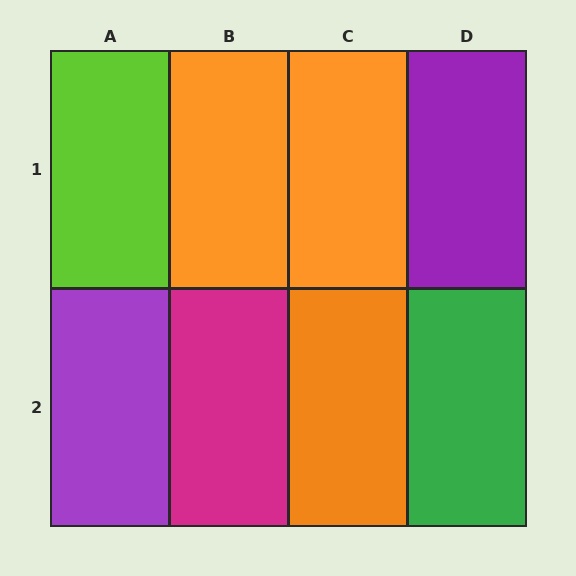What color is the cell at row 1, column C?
Orange.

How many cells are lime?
1 cell is lime.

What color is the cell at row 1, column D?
Purple.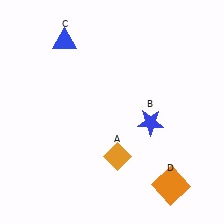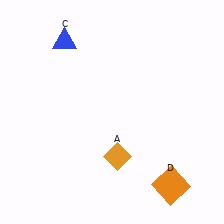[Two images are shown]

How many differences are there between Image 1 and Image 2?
There is 1 difference between the two images.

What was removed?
The blue star (B) was removed in Image 2.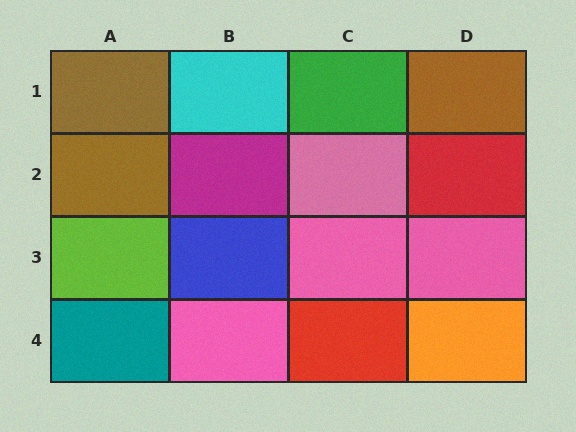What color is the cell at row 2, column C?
Pink.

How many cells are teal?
1 cell is teal.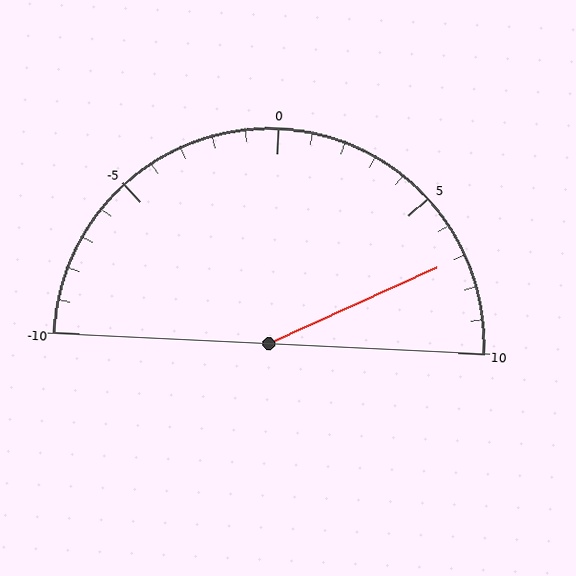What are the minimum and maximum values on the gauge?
The gauge ranges from -10 to 10.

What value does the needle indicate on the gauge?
The needle indicates approximately 7.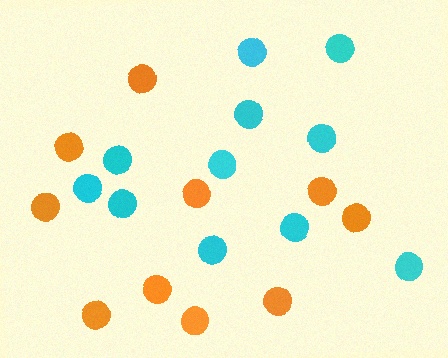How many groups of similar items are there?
There are 2 groups: one group of orange circles (10) and one group of cyan circles (11).